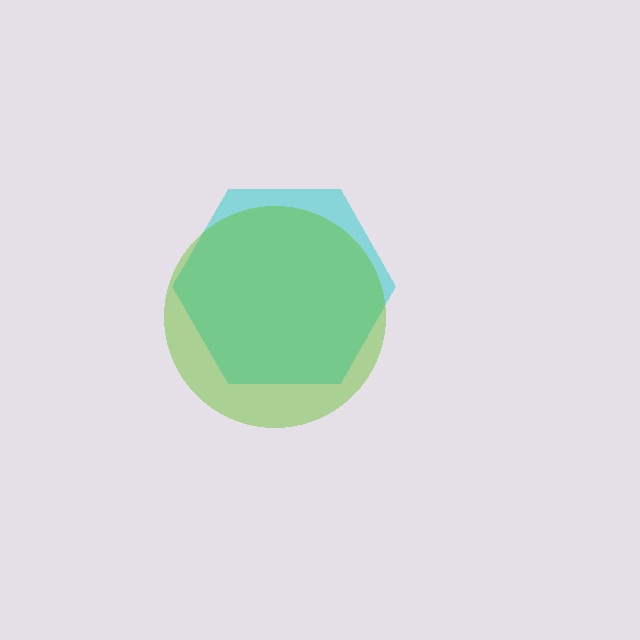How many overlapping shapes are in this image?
There are 2 overlapping shapes in the image.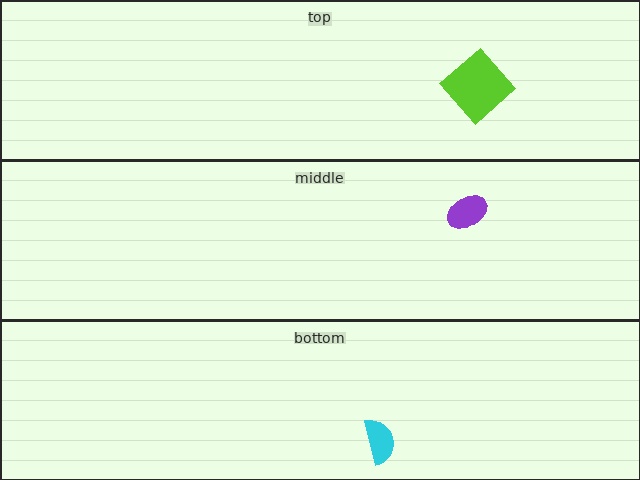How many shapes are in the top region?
1.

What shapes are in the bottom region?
The cyan semicircle.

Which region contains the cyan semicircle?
The bottom region.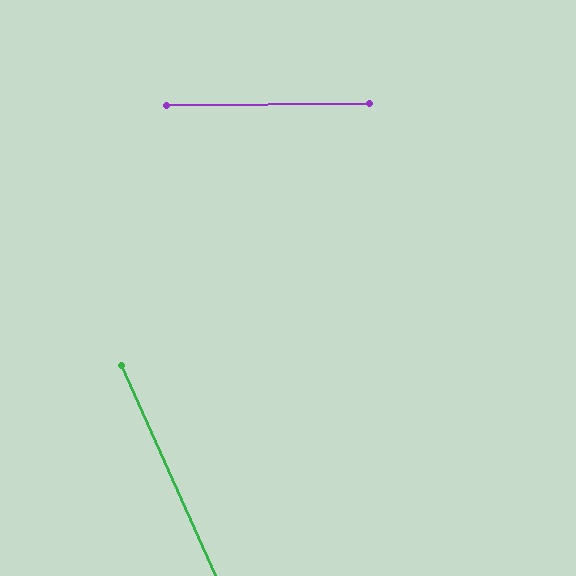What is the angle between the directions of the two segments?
Approximately 67 degrees.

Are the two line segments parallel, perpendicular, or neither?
Neither parallel nor perpendicular — they differ by about 67°.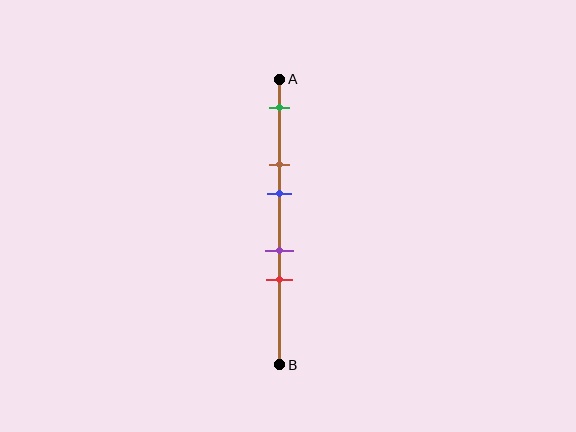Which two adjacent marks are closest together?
The purple and red marks are the closest adjacent pair.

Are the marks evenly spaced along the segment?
No, the marks are not evenly spaced.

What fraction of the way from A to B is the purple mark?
The purple mark is approximately 60% (0.6) of the way from A to B.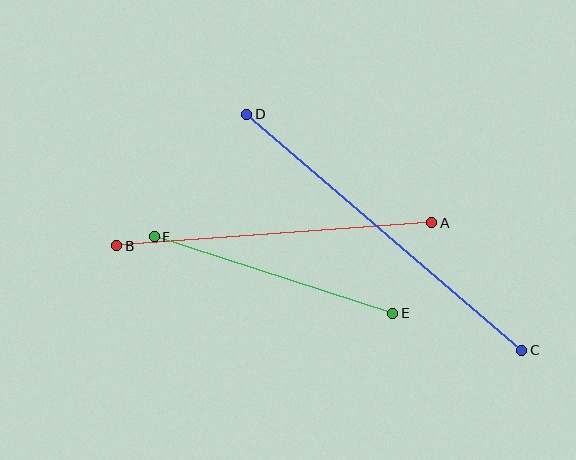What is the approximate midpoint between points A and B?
The midpoint is at approximately (274, 234) pixels.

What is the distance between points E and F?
The distance is approximately 250 pixels.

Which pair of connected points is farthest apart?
Points C and D are farthest apart.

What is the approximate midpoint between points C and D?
The midpoint is at approximately (384, 232) pixels.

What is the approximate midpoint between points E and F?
The midpoint is at approximately (274, 275) pixels.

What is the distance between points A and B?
The distance is approximately 316 pixels.